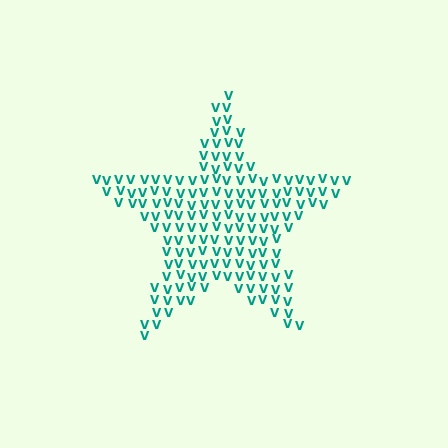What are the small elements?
The small elements are letter V's.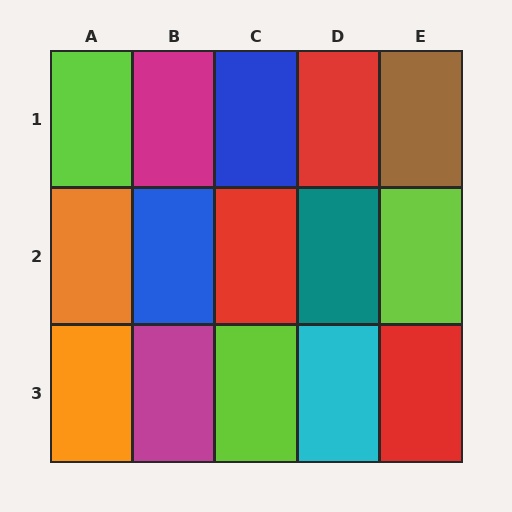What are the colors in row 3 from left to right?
Orange, magenta, lime, cyan, red.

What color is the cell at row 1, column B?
Magenta.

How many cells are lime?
3 cells are lime.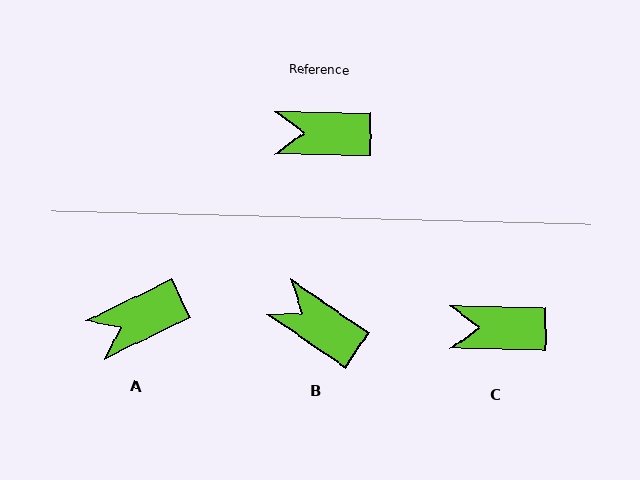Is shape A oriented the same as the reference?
No, it is off by about 27 degrees.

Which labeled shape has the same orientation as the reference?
C.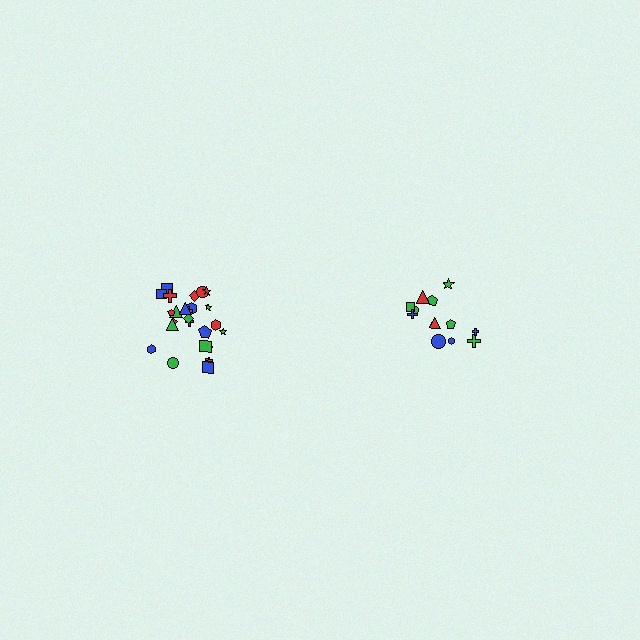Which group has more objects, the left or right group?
The left group.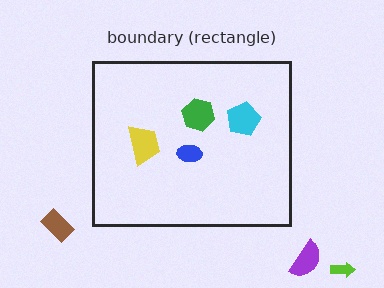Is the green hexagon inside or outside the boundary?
Inside.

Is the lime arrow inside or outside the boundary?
Outside.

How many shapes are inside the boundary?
4 inside, 3 outside.